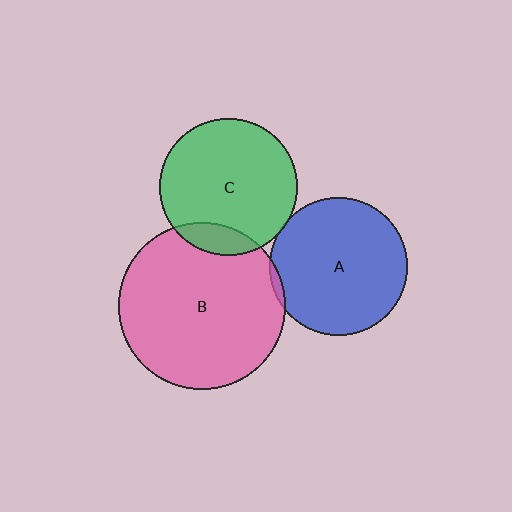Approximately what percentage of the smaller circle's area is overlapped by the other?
Approximately 5%.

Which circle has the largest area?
Circle B (pink).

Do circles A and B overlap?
Yes.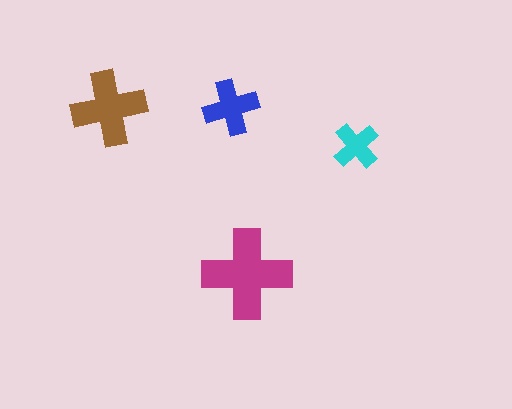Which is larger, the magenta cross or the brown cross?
The magenta one.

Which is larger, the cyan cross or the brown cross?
The brown one.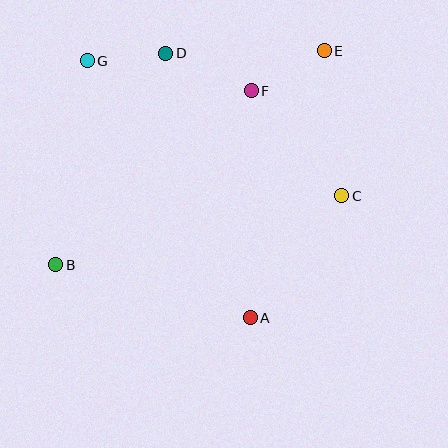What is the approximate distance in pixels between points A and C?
The distance between A and C is approximately 153 pixels.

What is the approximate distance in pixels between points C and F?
The distance between C and F is approximately 138 pixels.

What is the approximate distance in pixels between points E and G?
The distance between E and G is approximately 238 pixels.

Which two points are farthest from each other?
Points B and E are farthest from each other.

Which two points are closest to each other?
Points D and G are closest to each other.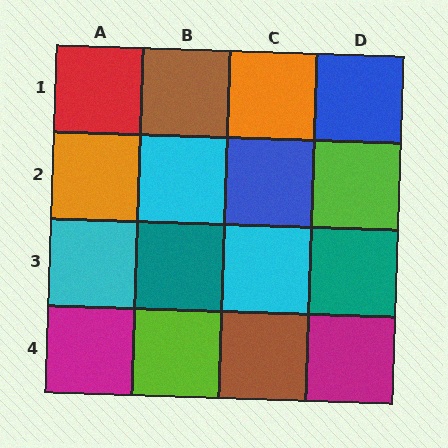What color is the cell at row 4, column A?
Magenta.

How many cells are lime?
2 cells are lime.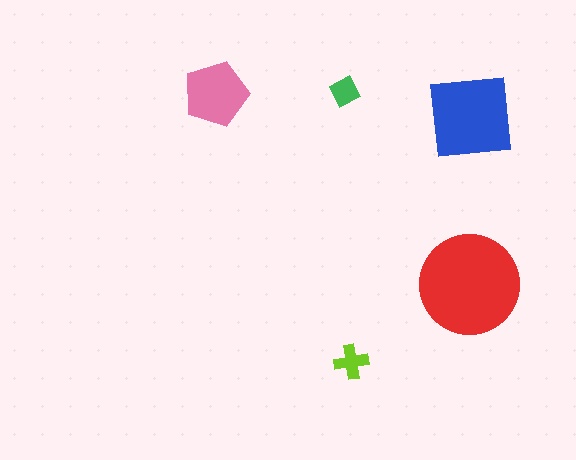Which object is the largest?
The red circle.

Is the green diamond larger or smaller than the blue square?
Smaller.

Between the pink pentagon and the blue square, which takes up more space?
The blue square.